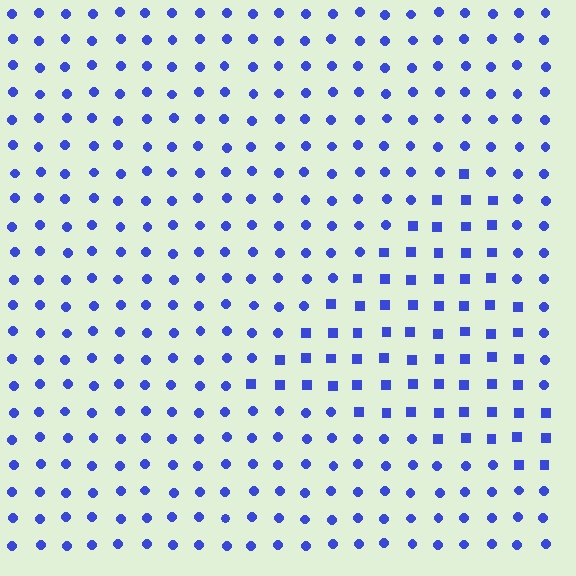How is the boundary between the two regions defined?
The boundary is defined by a change in element shape: squares inside vs. circles outside. All elements share the same color and spacing.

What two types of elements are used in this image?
The image uses squares inside the triangle region and circles outside it.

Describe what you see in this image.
The image is filled with small blue elements arranged in a uniform grid. A triangle-shaped region contains squares, while the surrounding area contains circles. The boundary is defined purely by the change in element shape.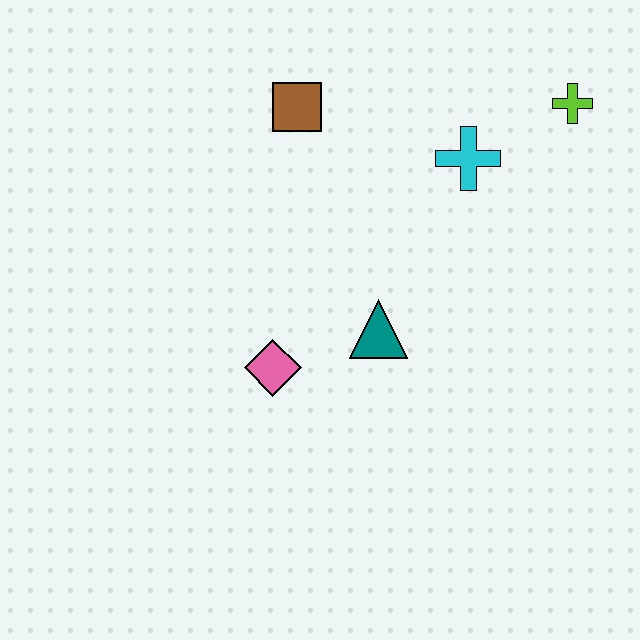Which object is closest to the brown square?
The cyan cross is closest to the brown square.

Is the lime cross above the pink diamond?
Yes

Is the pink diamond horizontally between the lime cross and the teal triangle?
No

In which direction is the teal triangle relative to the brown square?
The teal triangle is below the brown square.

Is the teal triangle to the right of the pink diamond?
Yes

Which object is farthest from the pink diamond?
The lime cross is farthest from the pink diamond.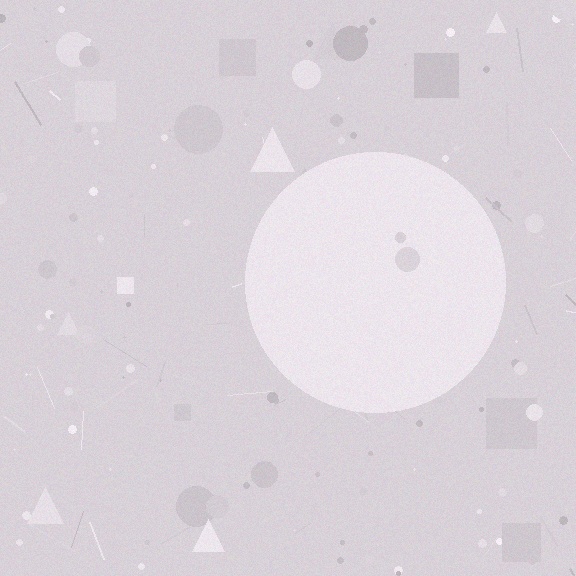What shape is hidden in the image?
A circle is hidden in the image.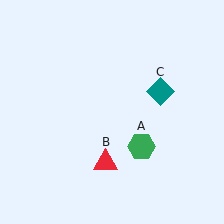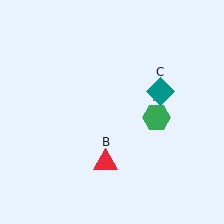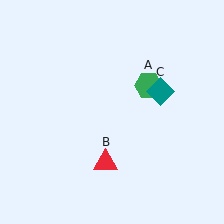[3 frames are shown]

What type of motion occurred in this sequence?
The green hexagon (object A) rotated counterclockwise around the center of the scene.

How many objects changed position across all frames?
1 object changed position: green hexagon (object A).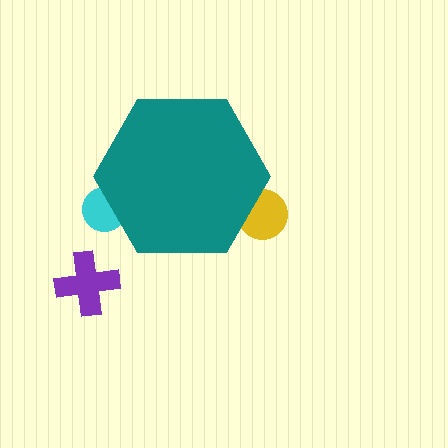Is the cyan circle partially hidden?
Yes, the cyan circle is partially hidden behind the teal hexagon.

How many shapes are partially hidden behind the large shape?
2 shapes are partially hidden.